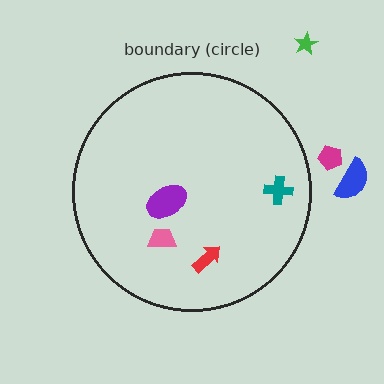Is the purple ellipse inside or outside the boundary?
Inside.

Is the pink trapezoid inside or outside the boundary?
Inside.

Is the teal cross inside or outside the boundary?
Inside.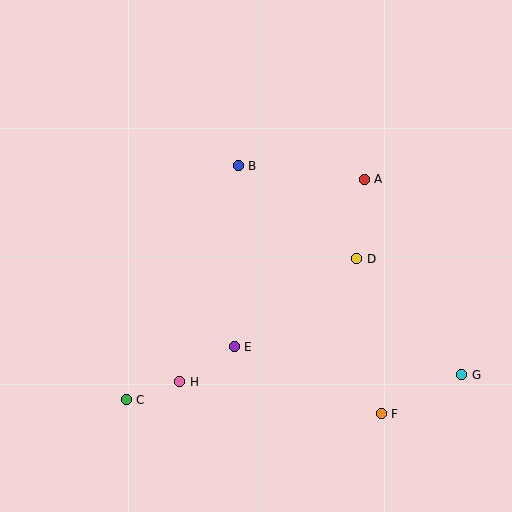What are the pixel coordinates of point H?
Point H is at (180, 382).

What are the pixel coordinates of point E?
Point E is at (234, 347).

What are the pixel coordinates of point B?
Point B is at (238, 166).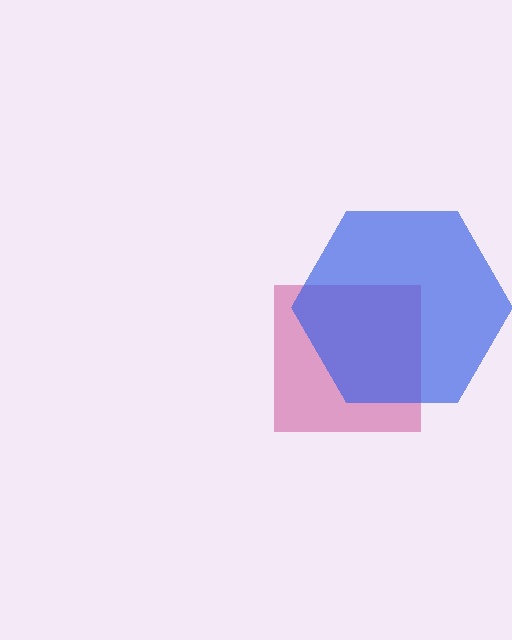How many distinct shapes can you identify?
There are 2 distinct shapes: a magenta square, a blue hexagon.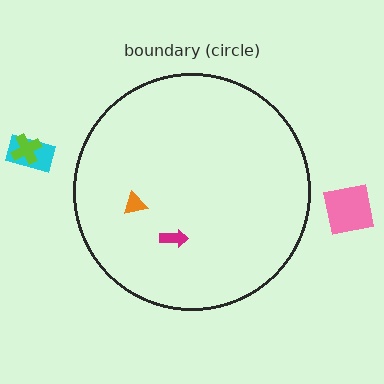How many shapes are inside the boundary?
2 inside, 3 outside.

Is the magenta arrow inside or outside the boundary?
Inside.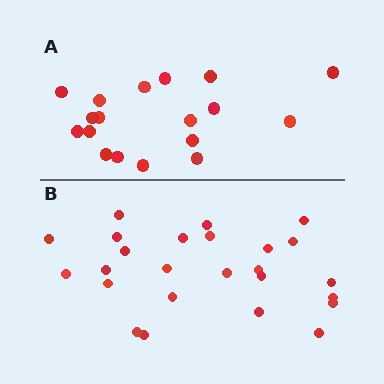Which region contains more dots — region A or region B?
Region B (the bottom region) has more dots.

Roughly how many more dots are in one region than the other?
Region B has roughly 8 or so more dots than region A.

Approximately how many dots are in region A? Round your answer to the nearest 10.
About 20 dots. (The exact count is 18, which rounds to 20.)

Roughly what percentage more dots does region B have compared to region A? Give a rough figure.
About 40% more.